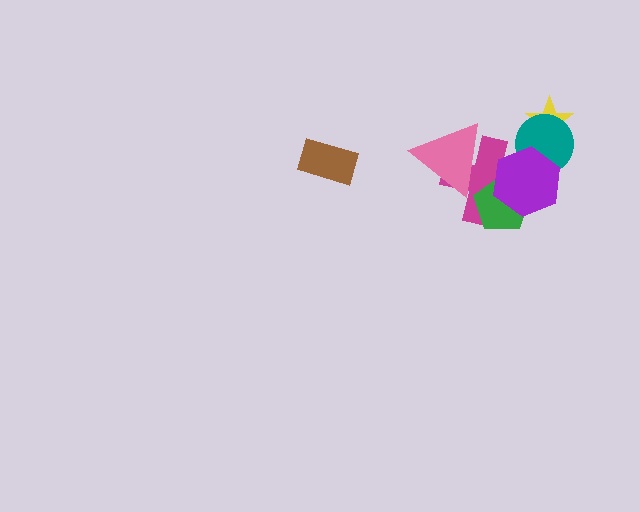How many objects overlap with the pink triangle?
1 object overlaps with the pink triangle.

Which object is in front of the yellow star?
The teal circle is in front of the yellow star.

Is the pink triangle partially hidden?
No, no other shape covers it.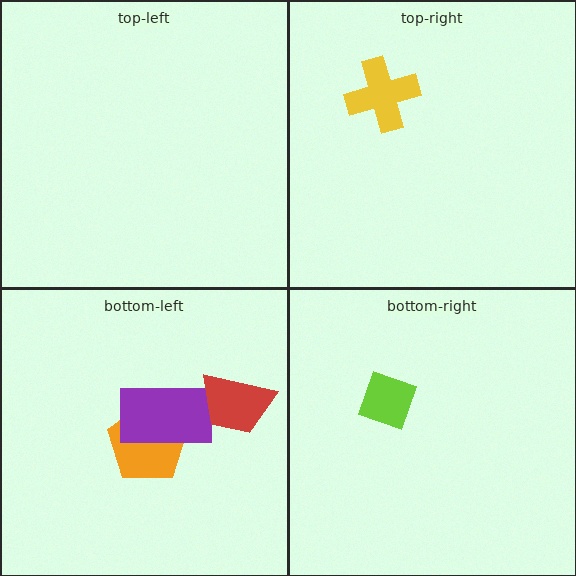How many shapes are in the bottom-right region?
1.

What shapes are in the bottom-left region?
The orange pentagon, the purple rectangle, the red trapezoid.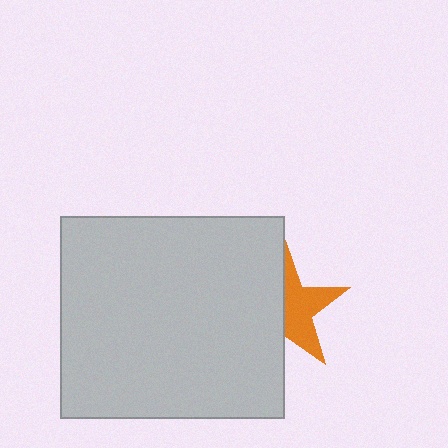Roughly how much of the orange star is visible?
About half of it is visible (roughly 49%).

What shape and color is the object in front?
The object in front is a light gray rectangle.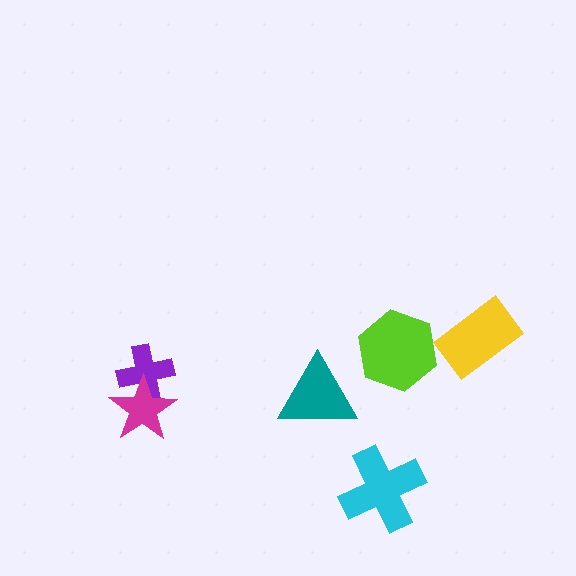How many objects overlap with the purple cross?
1 object overlaps with the purple cross.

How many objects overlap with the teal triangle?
0 objects overlap with the teal triangle.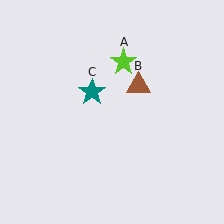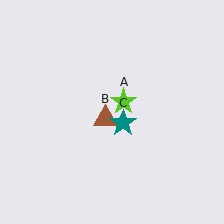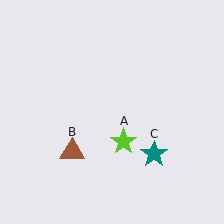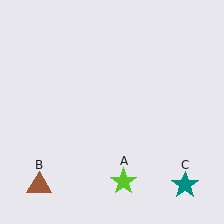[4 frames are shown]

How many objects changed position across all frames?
3 objects changed position: lime star (object A), brown triangle (object B), teal star (object C).